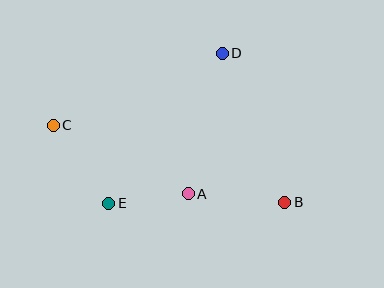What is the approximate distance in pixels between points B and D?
The distance between B and D is approximately 162 pixels.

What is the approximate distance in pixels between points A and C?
The distance between A and C is approximately 152 pixels.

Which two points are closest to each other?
Points A and E are closest to each other.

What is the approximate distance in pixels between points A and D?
The distance between A and D is approximately 144 pixels.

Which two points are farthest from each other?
Points B and C are farthest from each other.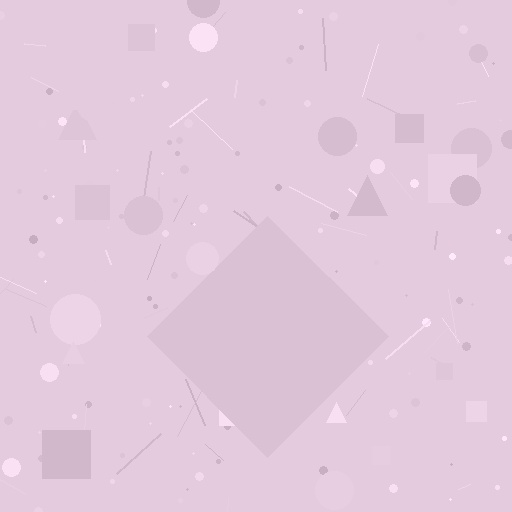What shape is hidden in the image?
A diamond is hidden in the image.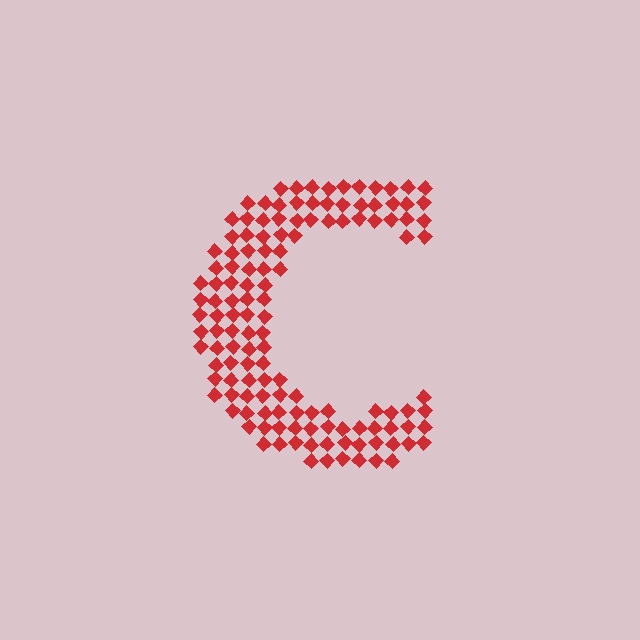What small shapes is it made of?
It is made of small diamonds.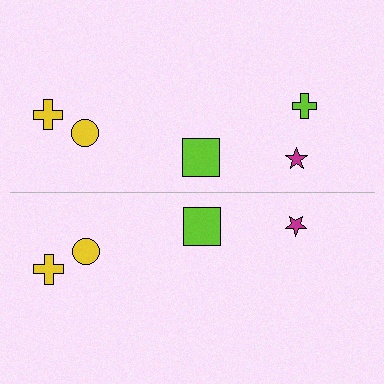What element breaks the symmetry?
A lime cross is missing from the bottom side.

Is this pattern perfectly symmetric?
No, the pattern is not perfectly symmetric. A lime cross is missing from the bottom side.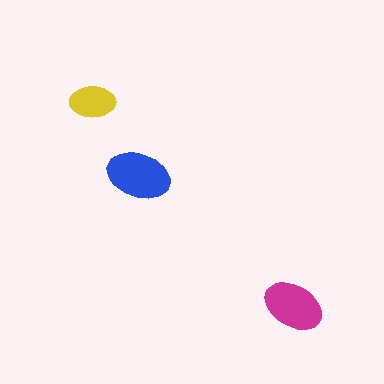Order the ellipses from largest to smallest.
the blue one, the magenta one, the yellow one.